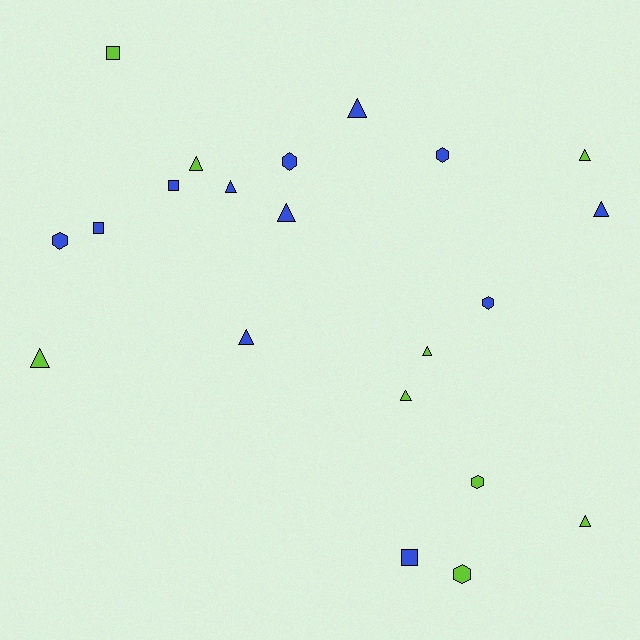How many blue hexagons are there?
There are 4 blue hexagons.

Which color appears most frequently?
Blue, with 12 objects.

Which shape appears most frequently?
Triangle, with 11 objects.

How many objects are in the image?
There are 21 objects.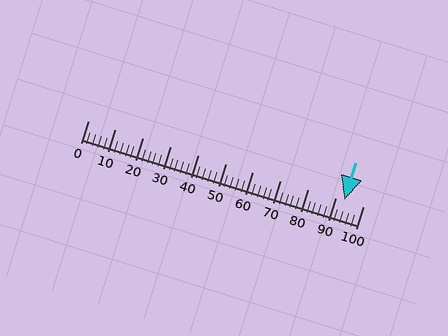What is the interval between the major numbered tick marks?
The major tick marks are spaced 10 units apart.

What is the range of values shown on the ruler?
The ruler shows values from 0 to 100.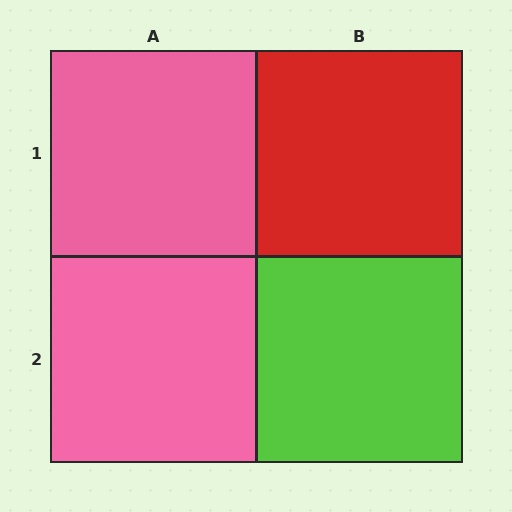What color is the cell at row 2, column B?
Lime.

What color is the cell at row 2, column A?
Pink.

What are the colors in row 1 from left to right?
Pink, red.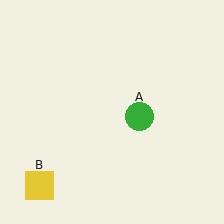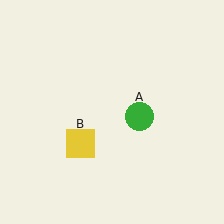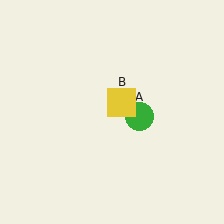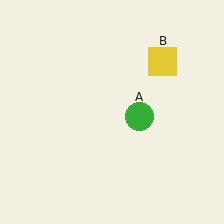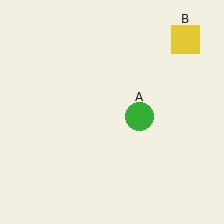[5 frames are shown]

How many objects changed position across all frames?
1 object changed position: yellow square (object B).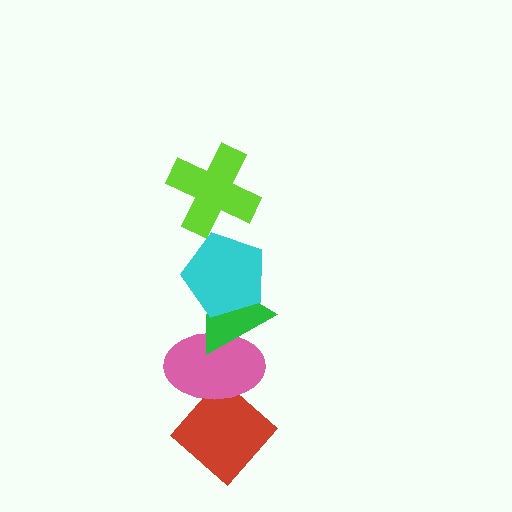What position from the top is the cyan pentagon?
The cyan pentagon is 2nd from the top.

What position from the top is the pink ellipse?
The pink ellipse is 4th from the top.